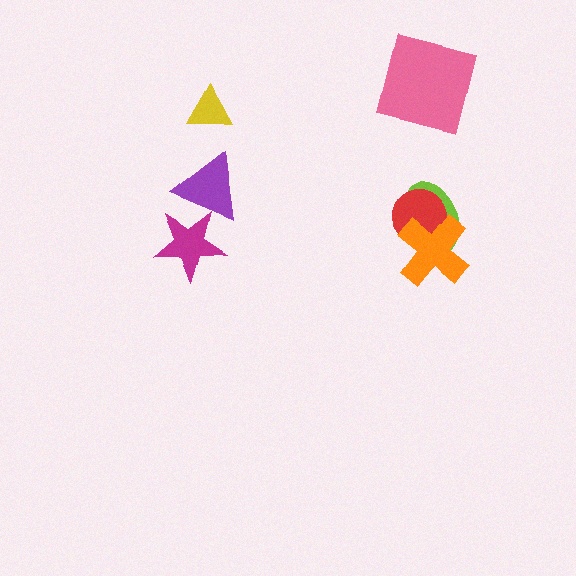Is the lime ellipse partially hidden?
Yes, it is partially covered by another shape.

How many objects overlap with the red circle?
2 objects overlap with the red circle.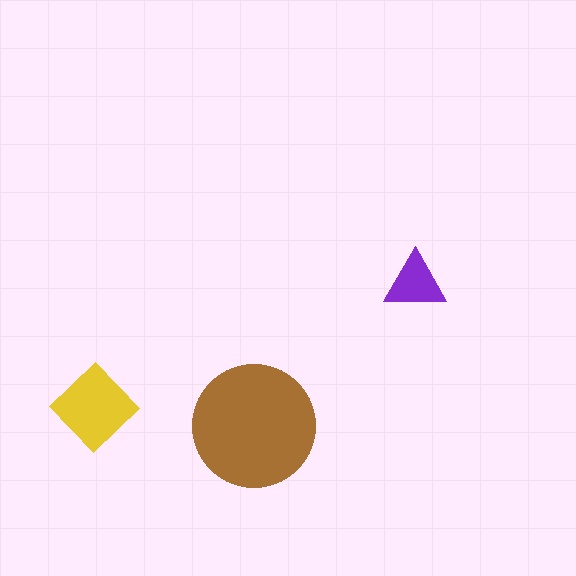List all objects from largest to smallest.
The brown circle, the yellow diamond, the purple triangle.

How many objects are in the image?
There are 3 objects in the image.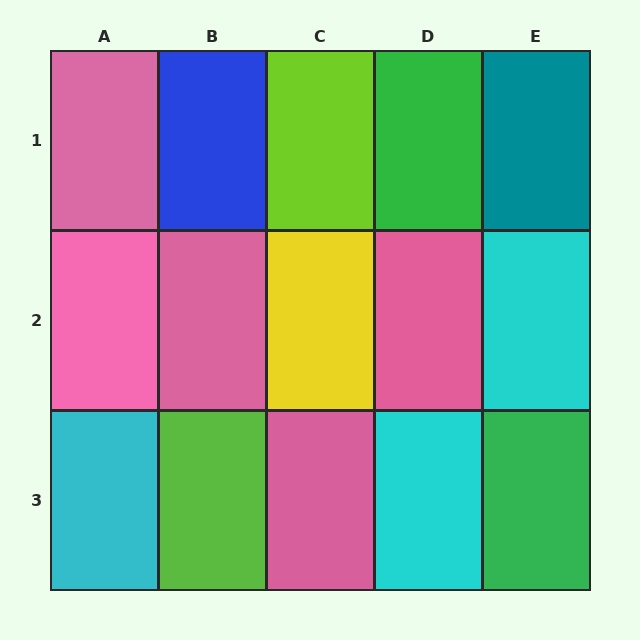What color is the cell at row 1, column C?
Lime.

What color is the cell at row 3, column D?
Cyan.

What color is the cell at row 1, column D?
Green.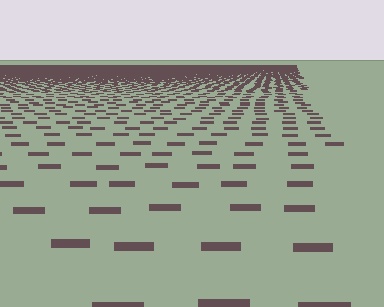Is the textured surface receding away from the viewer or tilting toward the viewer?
The surface is receding away from the viewer. Texture elements get smaller and denser toward the top.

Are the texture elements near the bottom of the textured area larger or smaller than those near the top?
Larger. Near the bottom, elements are closer to the viewer and appear at a bigger on-screen size.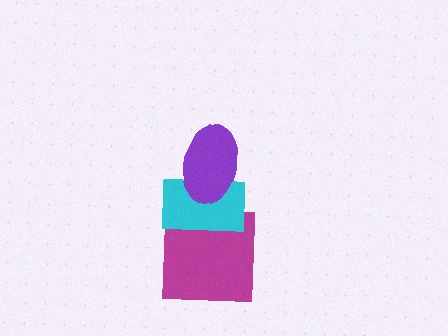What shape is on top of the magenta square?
The cyan rectangle is on top of the magenta square.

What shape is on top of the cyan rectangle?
The purple ellipse is on top of the cyan rectangle.